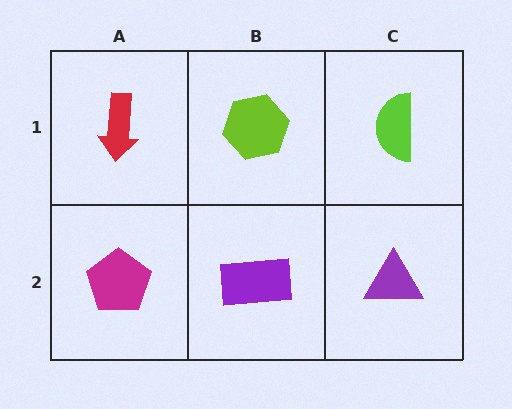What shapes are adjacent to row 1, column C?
A purple triangle (row 2, column C), a lime hexagon (row 1, column B).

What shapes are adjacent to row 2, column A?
A red arrow (row 1, column A), a purple rectangle (row 2, column B).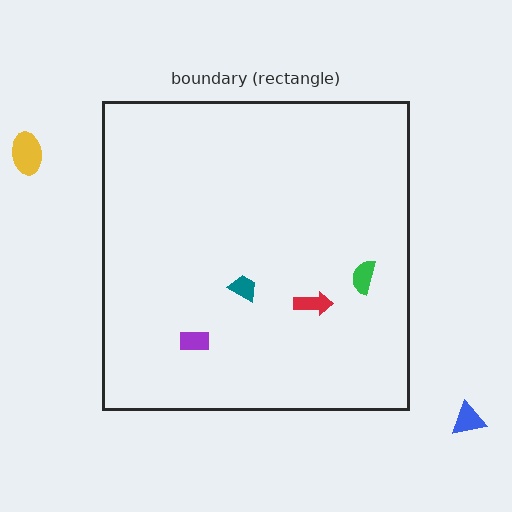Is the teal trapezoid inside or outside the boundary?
Inside.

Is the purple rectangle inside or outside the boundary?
Inside.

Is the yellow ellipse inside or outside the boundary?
Outside.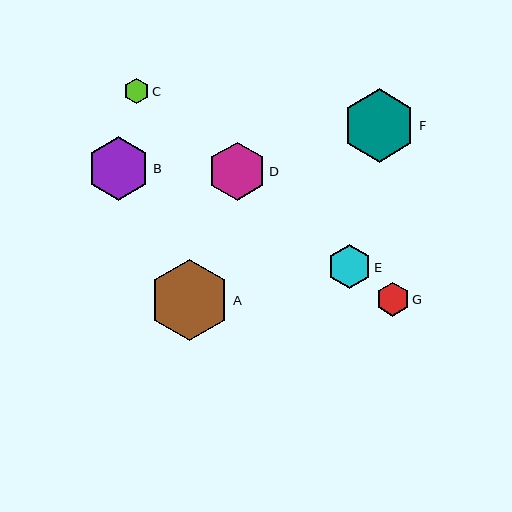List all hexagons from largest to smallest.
From largest to smallest: A, F, B, D, E, G, C.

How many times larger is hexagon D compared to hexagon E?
Hexagon D is approximately 1.3 times the size of hexagon E.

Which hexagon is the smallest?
Hexagon C is the smallest with a size of approximately 25 pixels.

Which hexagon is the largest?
Hexagon A is the largest with a size of approximately 81 pixels.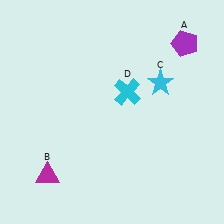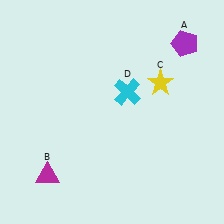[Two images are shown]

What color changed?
The star (C) changed from cyan in Image 1 to yellow in Image 2.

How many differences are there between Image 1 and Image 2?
There is 1 difference between the two images.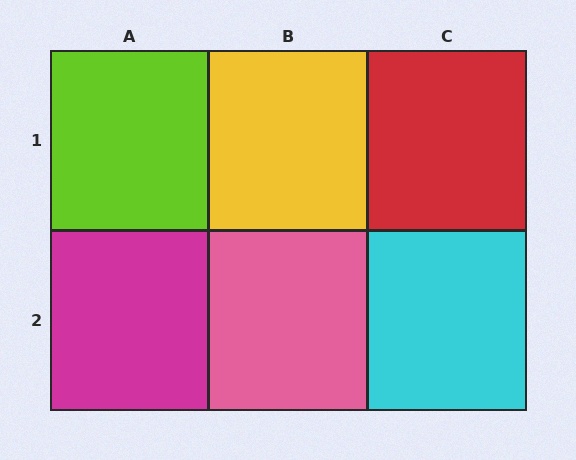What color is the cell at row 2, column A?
Magenta.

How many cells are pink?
1 cell is pink.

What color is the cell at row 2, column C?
Cyan.